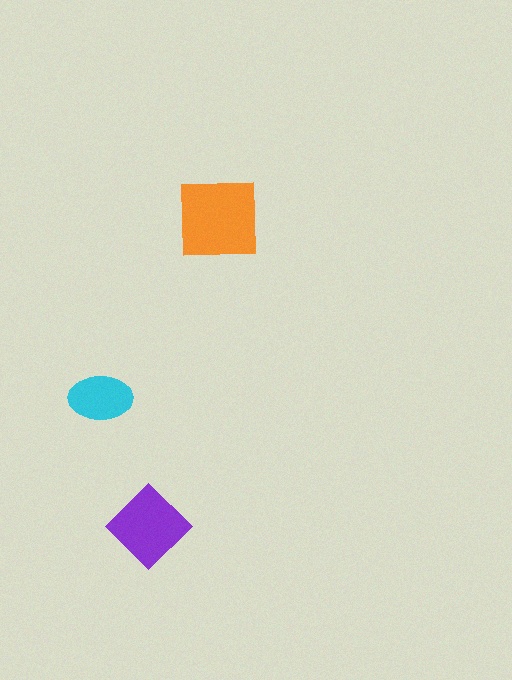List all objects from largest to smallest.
The orange square, the purple diamond, the cyan ellipse.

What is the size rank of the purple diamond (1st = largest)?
2nd.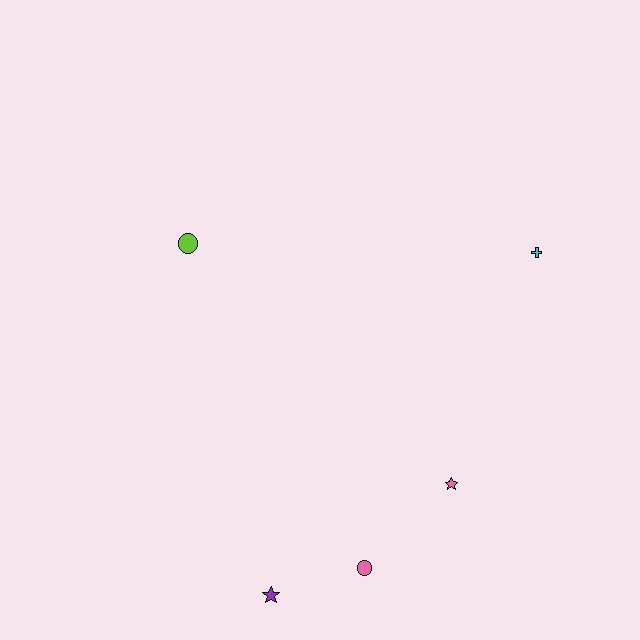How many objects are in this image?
There are 5 objects.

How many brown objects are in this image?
There are no brown objects.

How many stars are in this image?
There are 2 stars.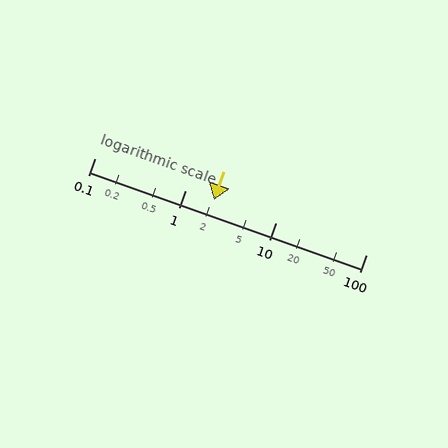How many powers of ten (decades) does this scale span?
The scale spans 3 decades, from 0.1 to 100.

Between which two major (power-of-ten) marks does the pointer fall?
The pointer is between 1 and 10.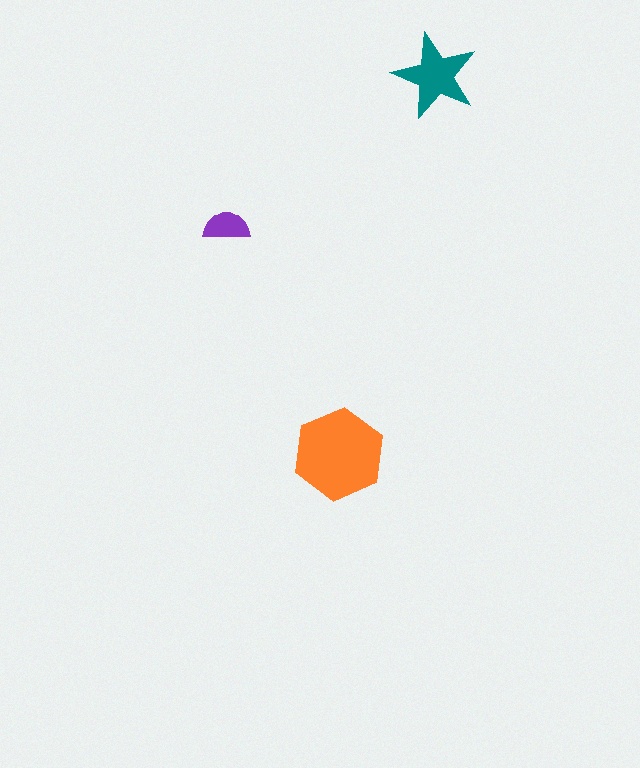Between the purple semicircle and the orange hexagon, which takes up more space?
The orange hexagon.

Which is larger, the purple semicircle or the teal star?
The teal star.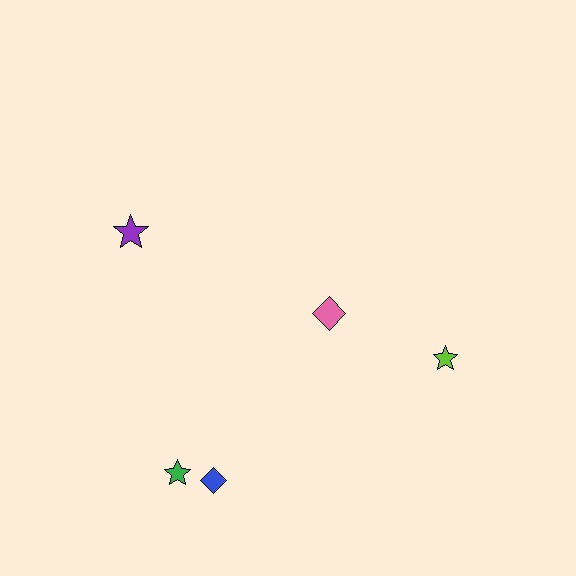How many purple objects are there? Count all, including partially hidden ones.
There is 1 purple object.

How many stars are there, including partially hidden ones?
There are 3 stars.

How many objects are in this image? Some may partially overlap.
There are 5 objects.